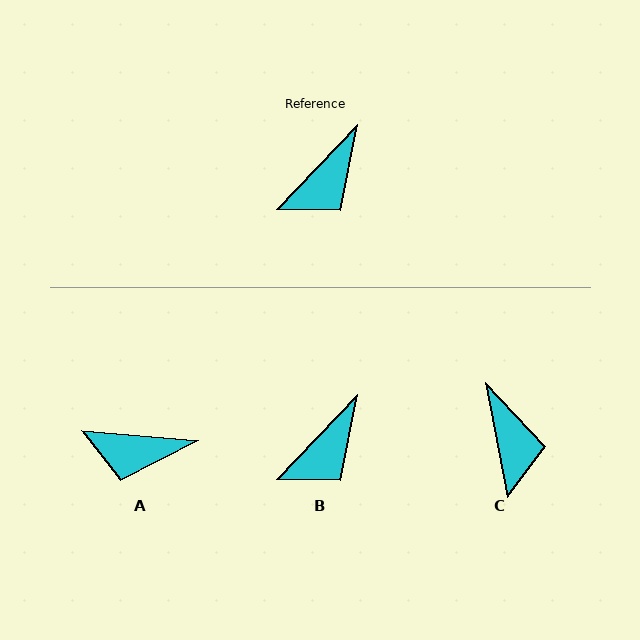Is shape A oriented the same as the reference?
No, it is off by about 51 degrees.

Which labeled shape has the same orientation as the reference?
B.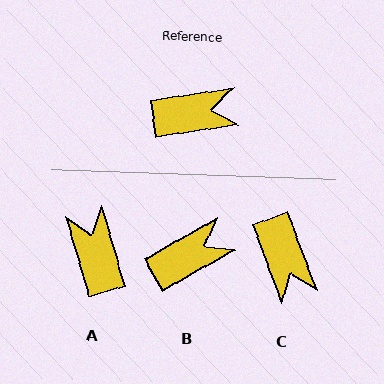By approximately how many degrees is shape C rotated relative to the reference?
Approximately 78 degrees clockwise.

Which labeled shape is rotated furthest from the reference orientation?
A, about 97 degrees away.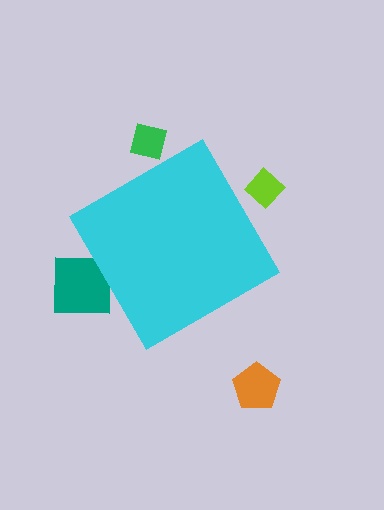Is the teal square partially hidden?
Yes, the teal square is partially hidden behind the cyan diamond.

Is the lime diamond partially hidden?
Yes, the lime diamond is partially hidden behind the cyan diamond.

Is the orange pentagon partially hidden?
No, the orange pentagon is fully visible.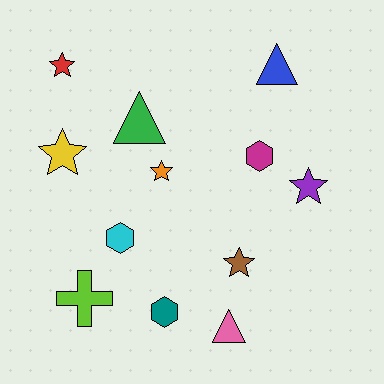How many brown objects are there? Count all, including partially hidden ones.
There is 1 brown object.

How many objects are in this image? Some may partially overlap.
There are 12 objects.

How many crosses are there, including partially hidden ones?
There is 1 cross.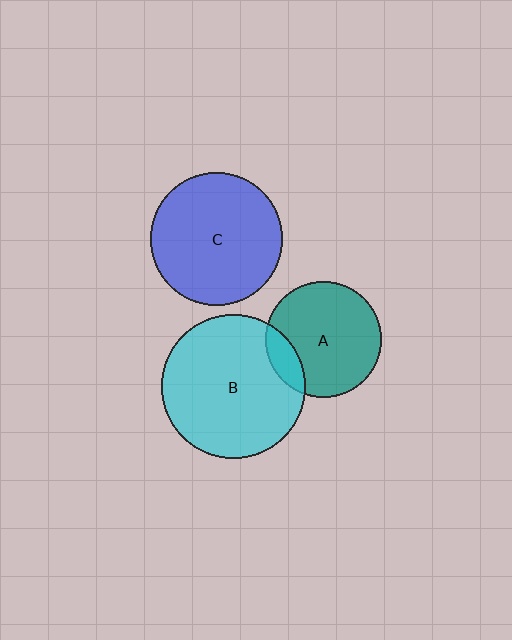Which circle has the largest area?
Circle B (cyan).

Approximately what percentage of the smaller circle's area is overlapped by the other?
Approximately 15%.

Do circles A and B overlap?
Yes.